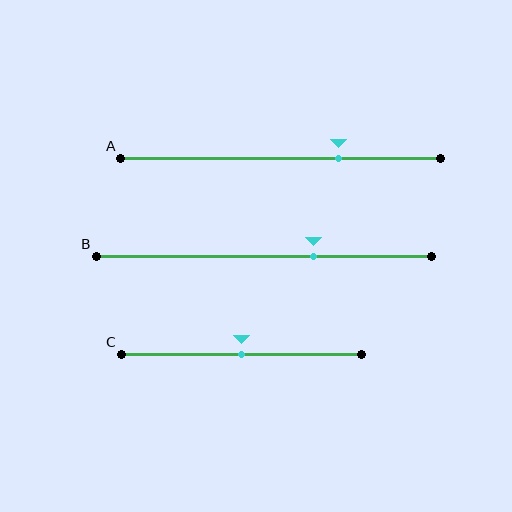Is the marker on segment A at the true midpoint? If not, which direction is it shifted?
No, the marker on segment A is shifted to the right by about 18% of the segment length.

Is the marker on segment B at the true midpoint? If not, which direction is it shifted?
No, the marker on segment B is shifted to the right by about 15% of the segment length.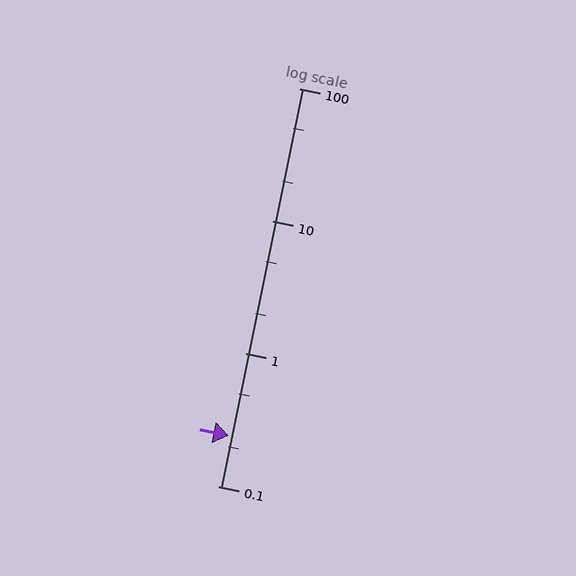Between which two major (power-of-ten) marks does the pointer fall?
The pointer is between 0.1 and 1.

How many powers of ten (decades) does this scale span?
The scale spans 3 decades, from 0.1 to 100.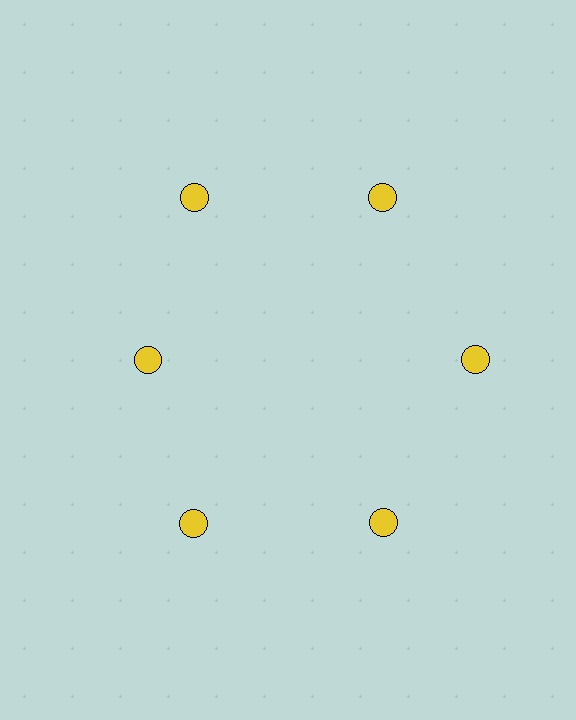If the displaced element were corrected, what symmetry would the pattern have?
It would have 6-fold rotational symmetry — the pattern would map onto itself every 60 degrees.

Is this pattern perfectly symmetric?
No. The 6 yellow circles are arranged in a ring, but one element near the 9 o'clock position is pulled inward toward the center, breaking the 6-fold rotational symmetry.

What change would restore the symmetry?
The symmetry would be restored by moving it outward, back onto the ring so that all 6 circles sit at equal angles and equal distance from the center.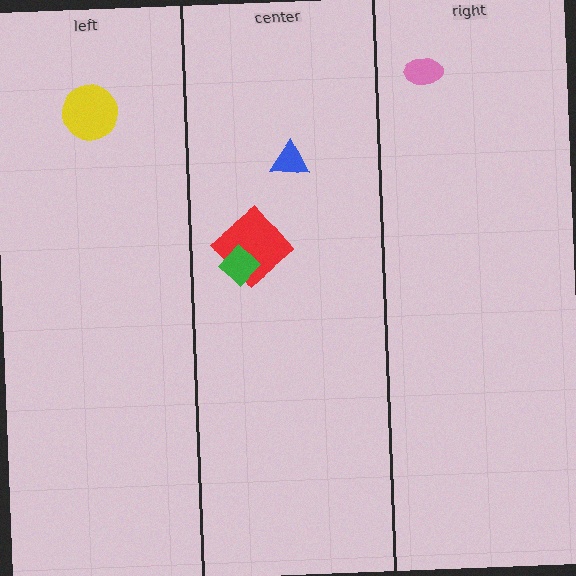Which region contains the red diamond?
The center region.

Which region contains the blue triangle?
The center region.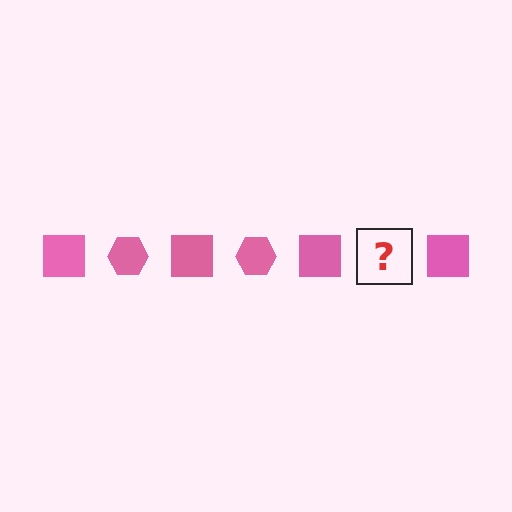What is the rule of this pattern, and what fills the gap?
The rule is that the pattern cycles through square, hexagon shapes in pink. The gap should be filled with a pink hexagon.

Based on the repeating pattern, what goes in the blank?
The blank should be a pink hexagon.